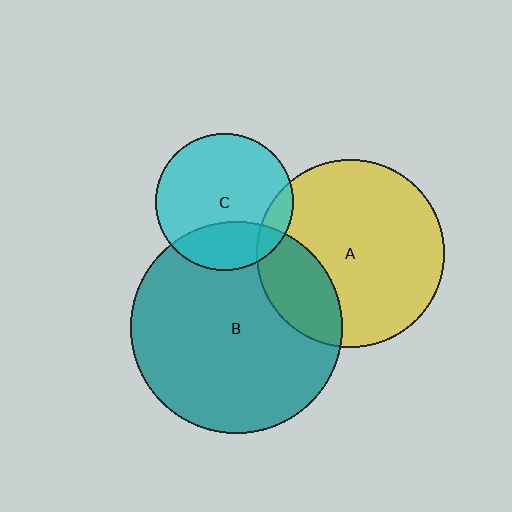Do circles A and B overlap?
Yes.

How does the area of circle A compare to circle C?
Approximately 1.9 times.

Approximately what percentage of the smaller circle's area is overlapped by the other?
Approximately 25%.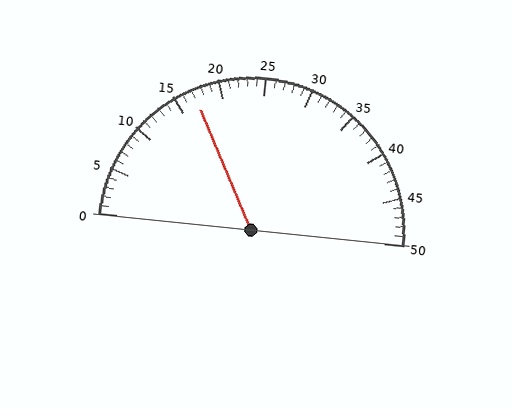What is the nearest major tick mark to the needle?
The nearest major tick mark is 15.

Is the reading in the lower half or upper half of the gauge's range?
The reading is in the lower half of the range (0 to 50).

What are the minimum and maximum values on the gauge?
The gauge ranges from 0 to 50.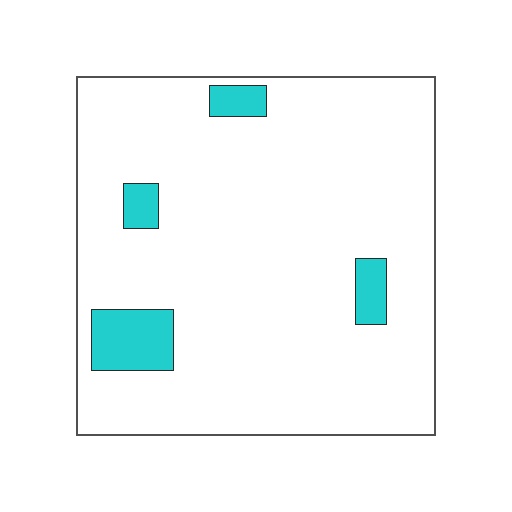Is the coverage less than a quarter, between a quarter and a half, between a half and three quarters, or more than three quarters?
Less than a quarter.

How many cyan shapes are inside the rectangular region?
4.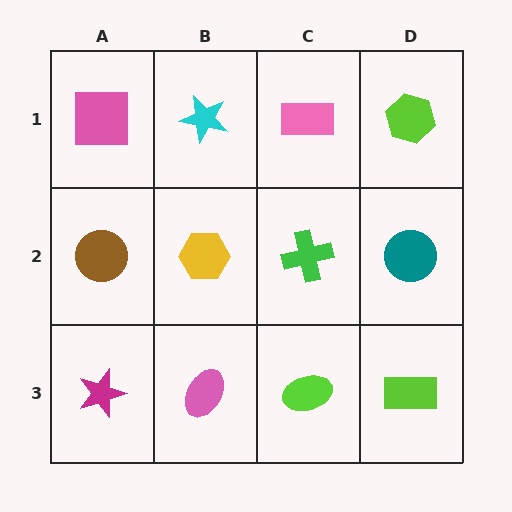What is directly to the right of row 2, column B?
A green cross.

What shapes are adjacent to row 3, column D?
A teal circle (row 2, column D), a lime ellipse (row 3, column C).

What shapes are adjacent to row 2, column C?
A pink rectangle (row 1, column C), a lime ellipse (row 3, column C), a yellow hexagon (row 2, column B), a teal circle (row 2, column D).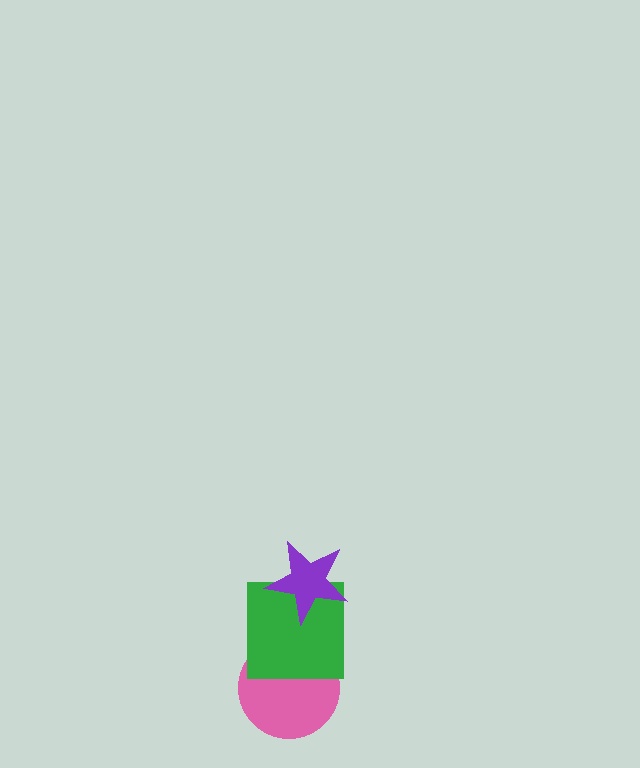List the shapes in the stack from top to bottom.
From top to bottom: the purple star, the green square, the pink circle.